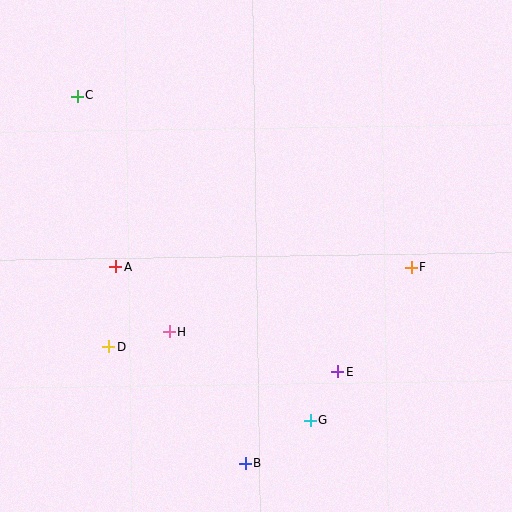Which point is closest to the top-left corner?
Point C is closest to the top-left corner.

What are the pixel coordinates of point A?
Point A is at (116, 267).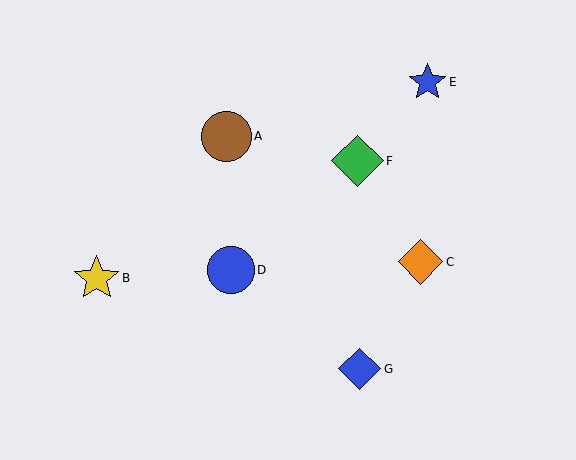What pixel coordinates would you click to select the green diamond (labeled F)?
Click at (358, 161) to select the green diamond F.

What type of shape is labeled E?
Shape E is a blue star.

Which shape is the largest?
The green diamond (labeled F) is the largest.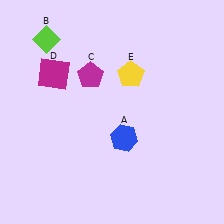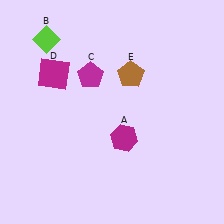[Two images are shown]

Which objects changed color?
A changed from blue to magenta. E changed from yellow to brown.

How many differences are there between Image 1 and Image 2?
There are 2 differences between the two images.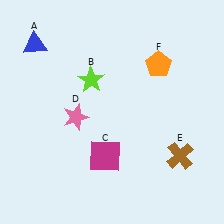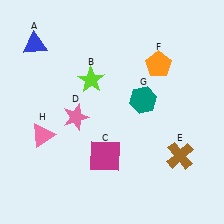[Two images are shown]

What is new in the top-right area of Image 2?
A teal hexagon (G) was added in the top-right area of Image 2.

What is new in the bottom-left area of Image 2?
A pink triangle (H) was added in the bottom-left area of Image 2.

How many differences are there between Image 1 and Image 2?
There are 2 differences between the two images.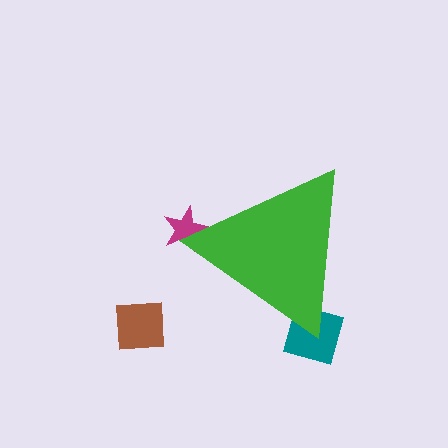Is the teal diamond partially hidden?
Yes, the teal diamond is partially hidden behind the green triangle.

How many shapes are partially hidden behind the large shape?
2 shapes are partially hidden.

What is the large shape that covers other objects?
A green triangle.